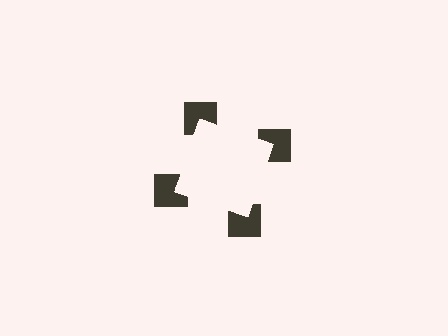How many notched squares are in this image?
There are 4 — one at each vertex of the illusory square.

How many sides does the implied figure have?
4 sides.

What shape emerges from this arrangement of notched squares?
An illusory square — its edges are inferred from the aligned wedge cuts in the notched squares, not physically drawn.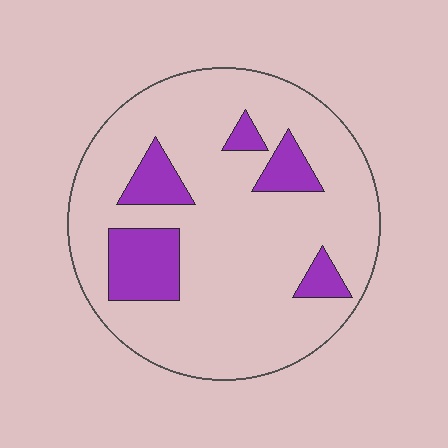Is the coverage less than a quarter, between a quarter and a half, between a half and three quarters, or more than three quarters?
Less than a quarter.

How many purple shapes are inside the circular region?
5.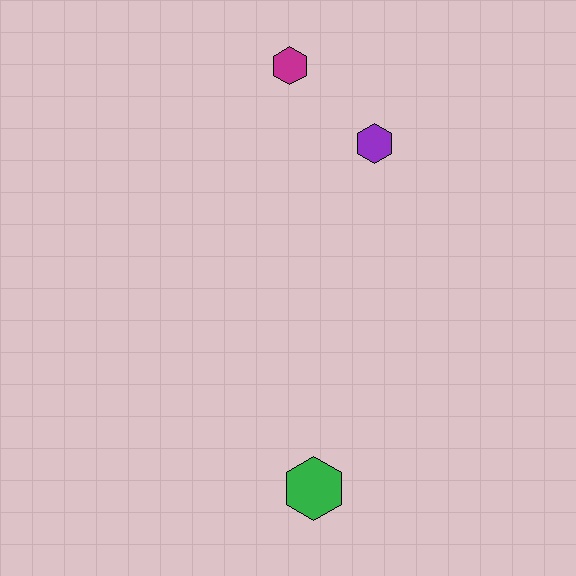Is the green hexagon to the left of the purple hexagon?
Yes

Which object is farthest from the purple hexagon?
The green hexagon is farthest from the purple hexagon.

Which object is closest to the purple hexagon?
The magenta hexagon is closest to the purple hexagon.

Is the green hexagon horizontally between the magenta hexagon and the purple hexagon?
Yes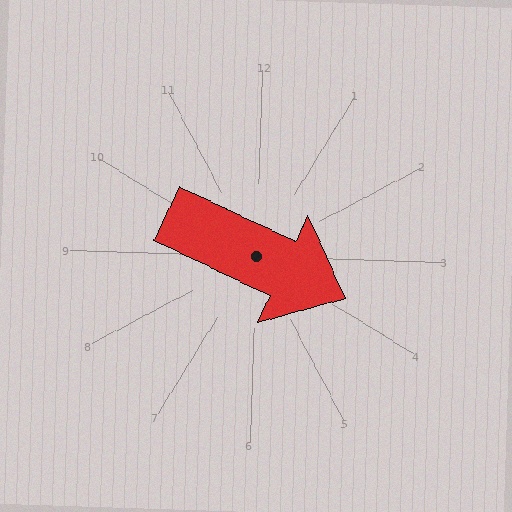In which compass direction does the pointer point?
Southeast.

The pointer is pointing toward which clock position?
Roughly 4 o'clock.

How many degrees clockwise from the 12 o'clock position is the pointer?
Approximately 114 degrees.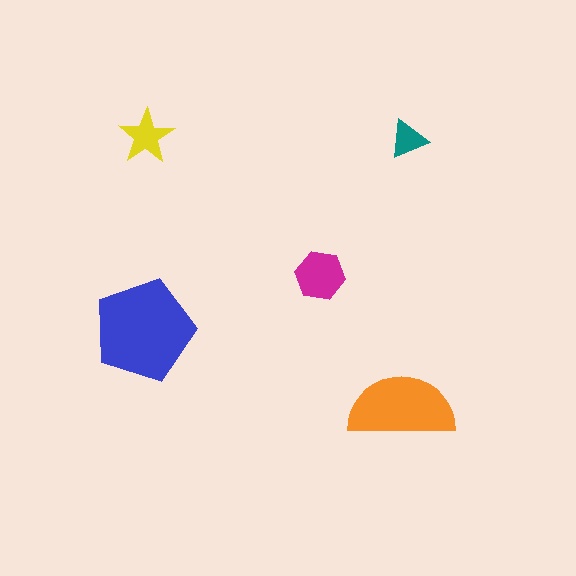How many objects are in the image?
There are 5 objects in the image.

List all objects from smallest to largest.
The teal triangle, the yellow star, the magenta hexagon, the orange semicircle, the blue pentagon.